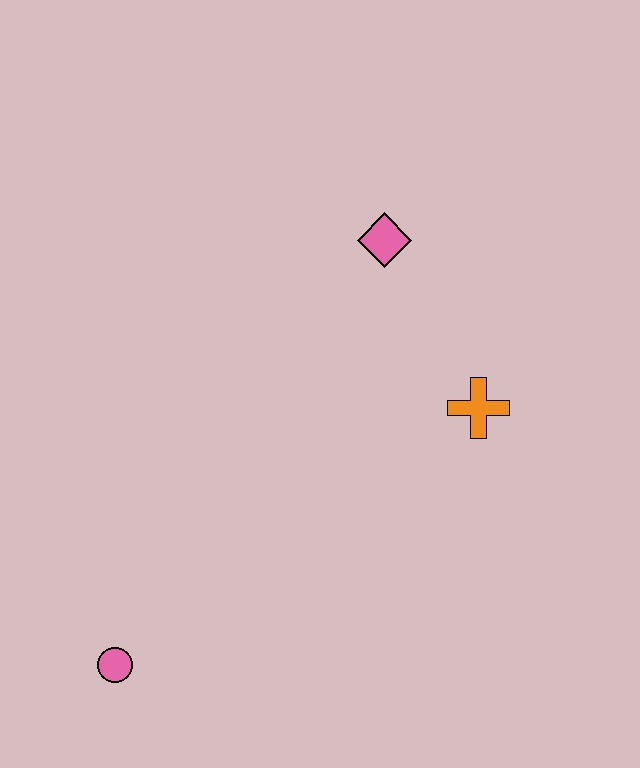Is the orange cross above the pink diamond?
No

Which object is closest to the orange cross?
The pink diamond is closest to the orange cross.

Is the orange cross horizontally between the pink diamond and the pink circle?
No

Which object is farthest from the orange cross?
The pink circle is farthest from the orange cross.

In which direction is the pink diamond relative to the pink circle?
The pink diamond is above the pink circle.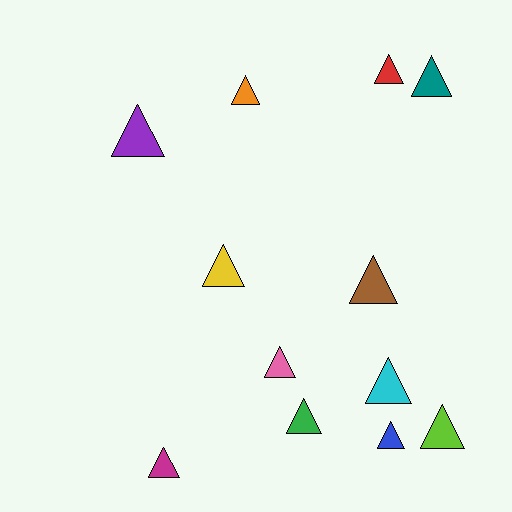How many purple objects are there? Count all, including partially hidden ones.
There is 1 purple object.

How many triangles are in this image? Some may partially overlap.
There are 12 triangles.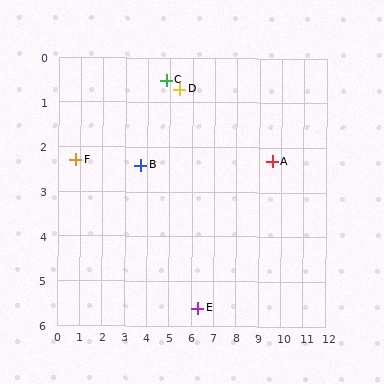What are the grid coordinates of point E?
Point E is at approximately (6.3, 5.6).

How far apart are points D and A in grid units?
Points D and A are about 4.5 grid units apart.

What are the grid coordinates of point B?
Point B is at approximately (3.7, 2.4).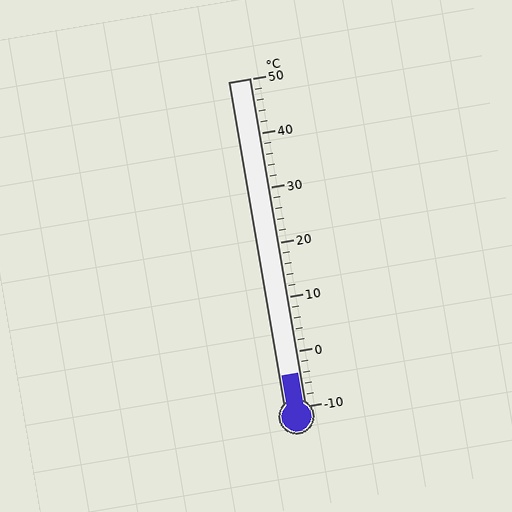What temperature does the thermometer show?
The thermometer shows approximately -4°C.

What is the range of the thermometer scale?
The thermometer scale ranges from -10°C to 50°C.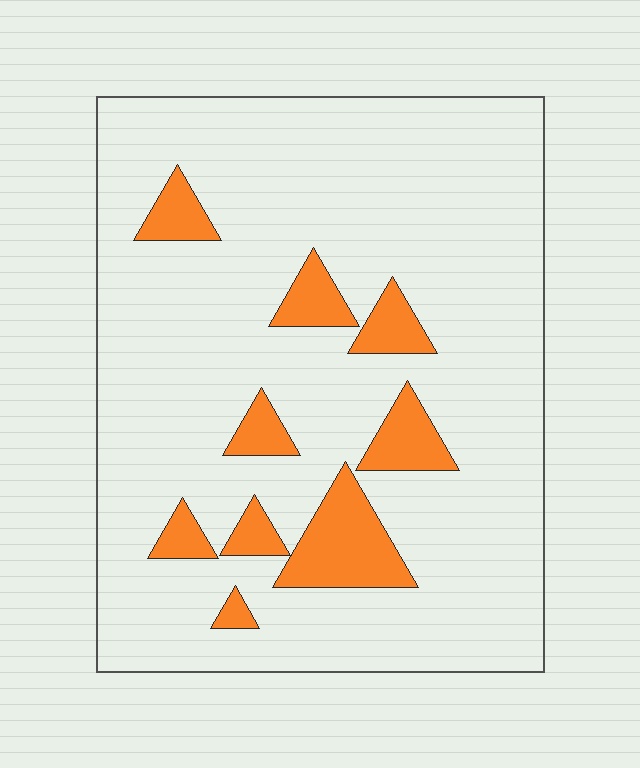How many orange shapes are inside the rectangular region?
9.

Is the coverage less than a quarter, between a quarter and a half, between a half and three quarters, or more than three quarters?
Less than a quarter.